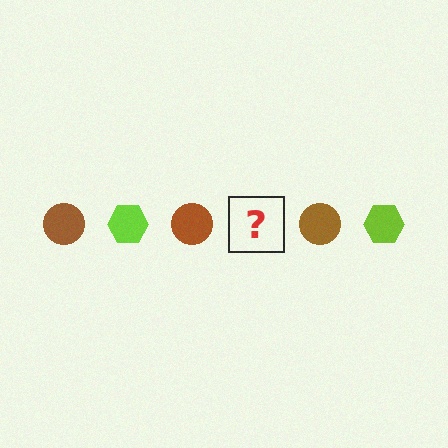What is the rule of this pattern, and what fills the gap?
The rule is that the pattern alternates between brown circle and lime hexagon. The gap should be filled with a lime hexagon.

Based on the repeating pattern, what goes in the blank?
The blank should be a lime hexagon.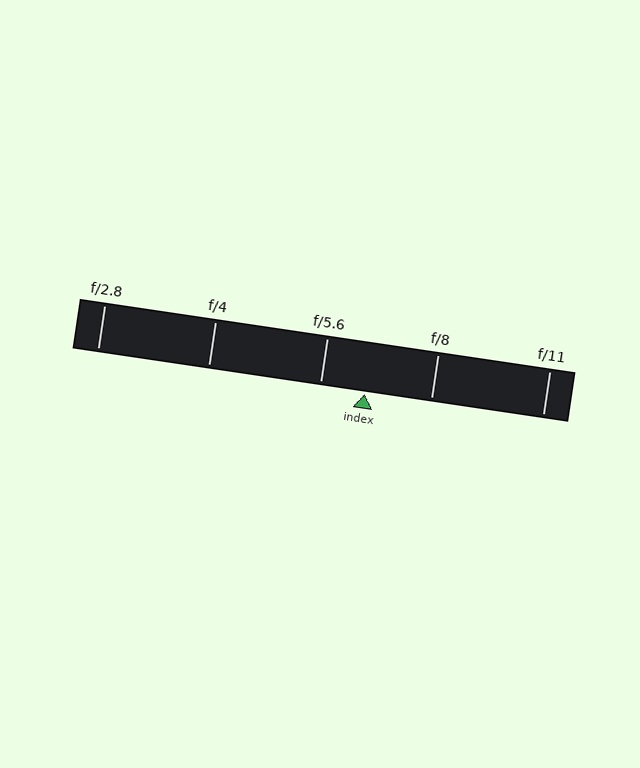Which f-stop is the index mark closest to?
The index mark is closest to f/5.6.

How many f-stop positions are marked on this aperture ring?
There are 5 f-stop positions marked.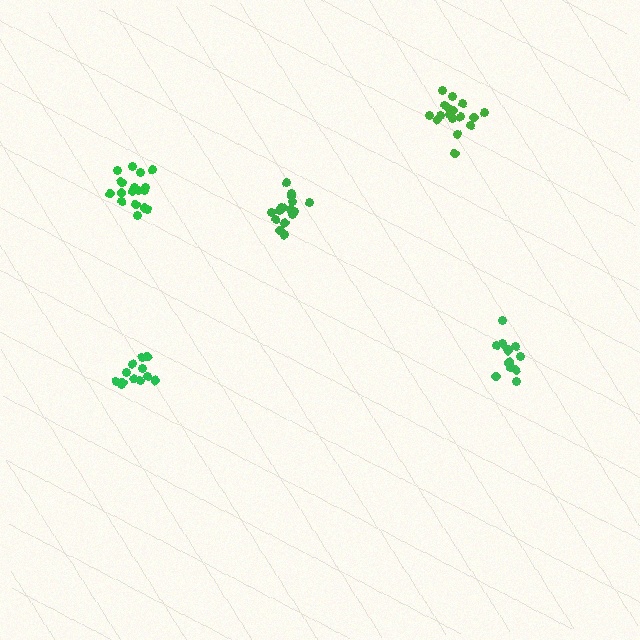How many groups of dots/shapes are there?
There are 5 groups.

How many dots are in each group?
Group 1: 13 dots, Group 2: 12 dots, Group 3: 18 dots, Group 4: 16 dots, Group 5: 18 dots (77 total).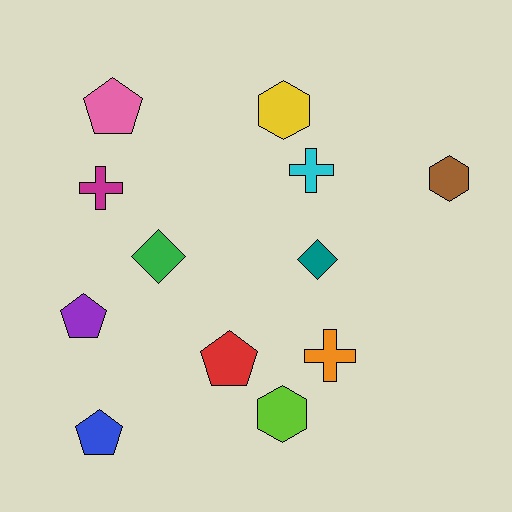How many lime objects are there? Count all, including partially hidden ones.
There is 1 lime object.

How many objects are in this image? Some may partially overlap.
There are 12 objects.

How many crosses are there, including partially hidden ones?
There are 3 crosses.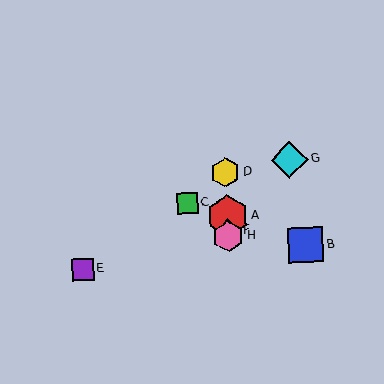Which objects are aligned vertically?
Objects A, D, F, H are aligned vertically.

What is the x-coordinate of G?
Object G is at x≈289.